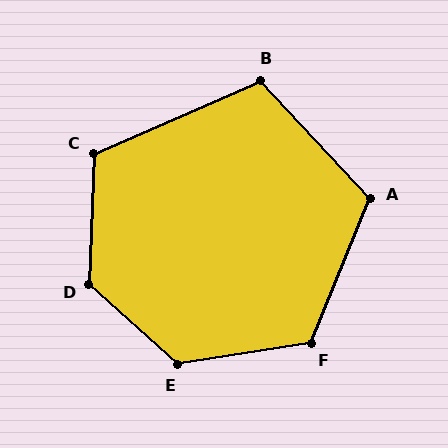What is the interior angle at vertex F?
Approximately 121 degrees (obtuse).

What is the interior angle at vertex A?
Approximately 115 degrees (obtuse).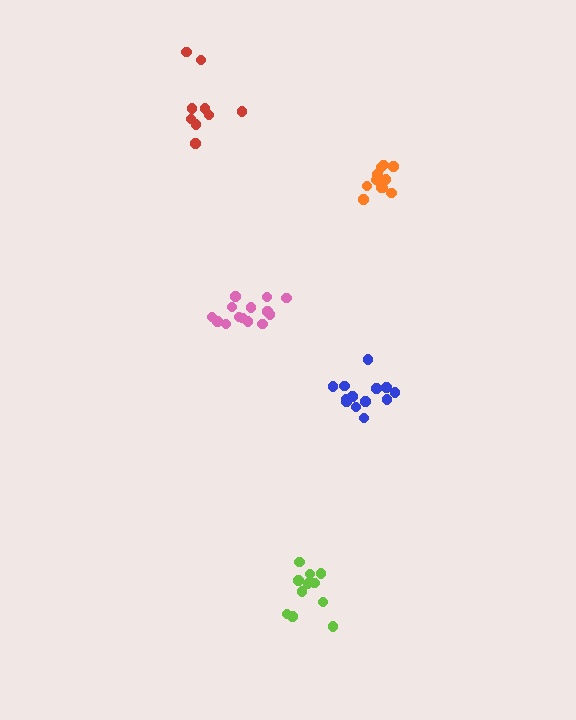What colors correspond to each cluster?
The clusters are colored: pink, lime, blue, orange, red.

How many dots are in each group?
Group 1: 14 dots, Group 2: 11 dots, Group 3: 13 dots, Group 4: 12 dots, Group 5: 9 dots (59 total).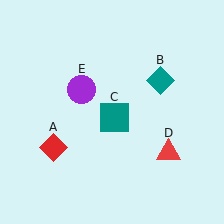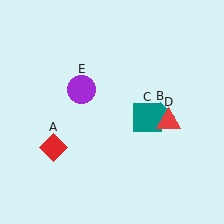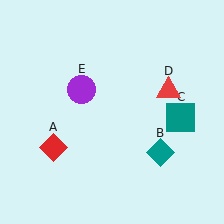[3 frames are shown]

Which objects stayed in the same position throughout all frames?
Red diamond (object A) and purple circle (object E) remained stationary.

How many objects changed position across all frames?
3 objects changed position: teal diamond (object B), teal square (object C), red triangle (object D).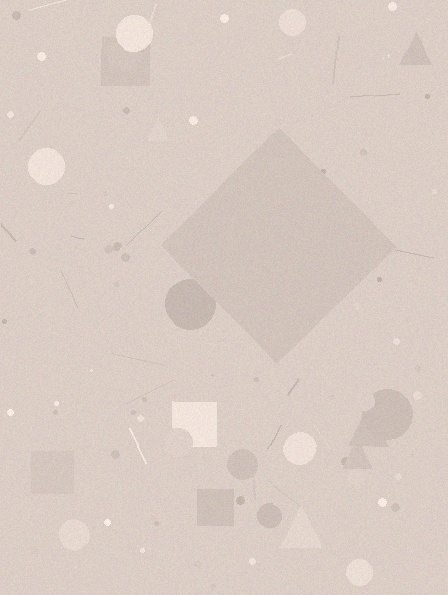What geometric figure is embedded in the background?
A diamond is embedded in the background.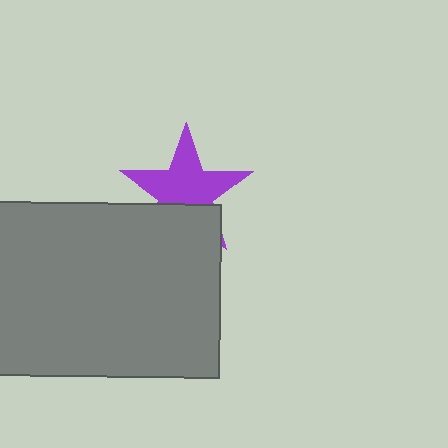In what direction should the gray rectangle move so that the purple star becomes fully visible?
The gray rectangle should move down. That is the shortest direction to clear the overlap and leave the purple star fully visible.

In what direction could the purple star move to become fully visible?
The purple star could move up. That would shift it out from behind the gray rectangle entirely.